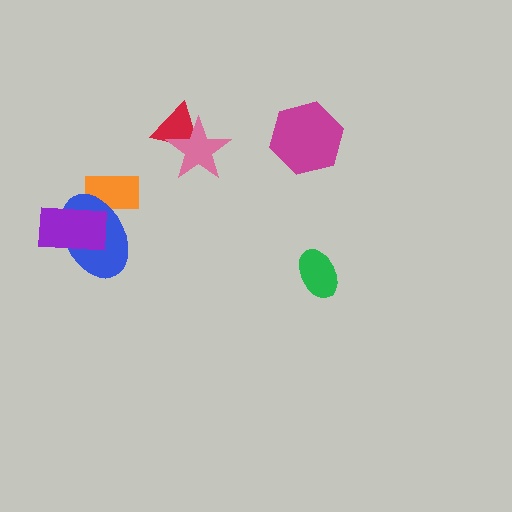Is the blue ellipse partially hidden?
Yes, it is partially covered by another shape.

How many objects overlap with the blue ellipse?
2 objects overlap with the blue ellipse.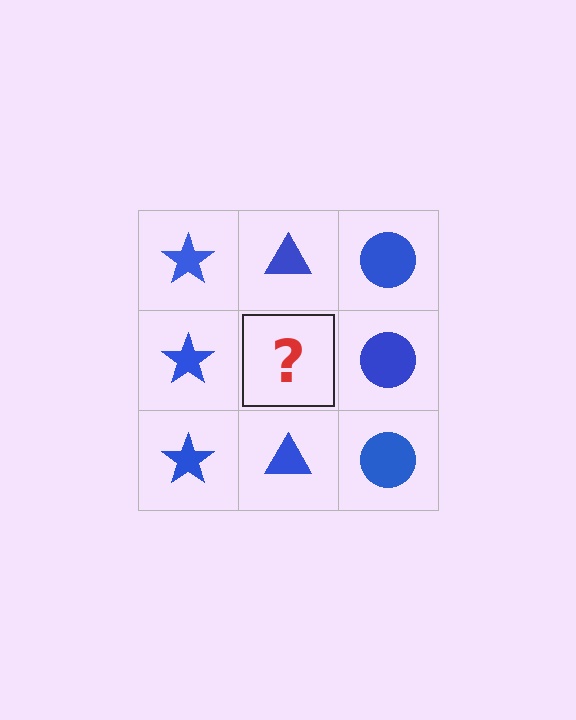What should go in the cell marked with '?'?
The missing cell should contain a blue triangle.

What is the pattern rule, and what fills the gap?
The rule is that each column has a consistent shape. The gap should be filled with a blue triangle.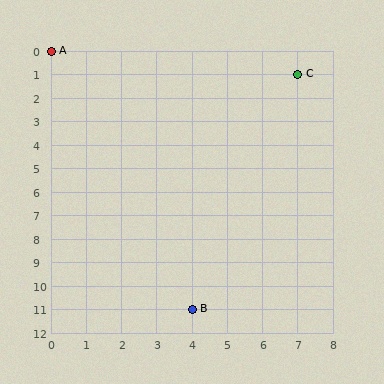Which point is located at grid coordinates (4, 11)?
Point B is at (4, 11).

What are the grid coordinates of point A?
Point A is at grid coordinates (0, 0).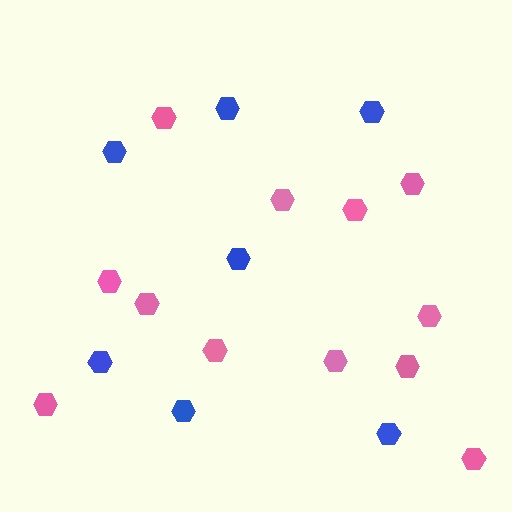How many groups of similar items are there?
There are 2 groups: one group of blue hexagons (7) and one group of pink hexagons (12).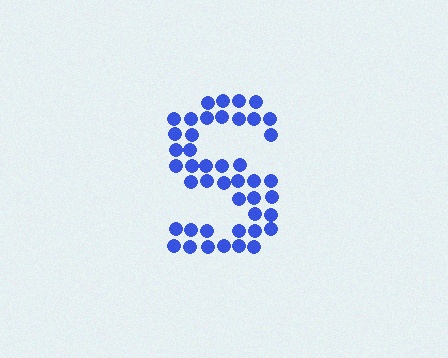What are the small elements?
The small elements are circles.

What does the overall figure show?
The overall figure shows the letter S.